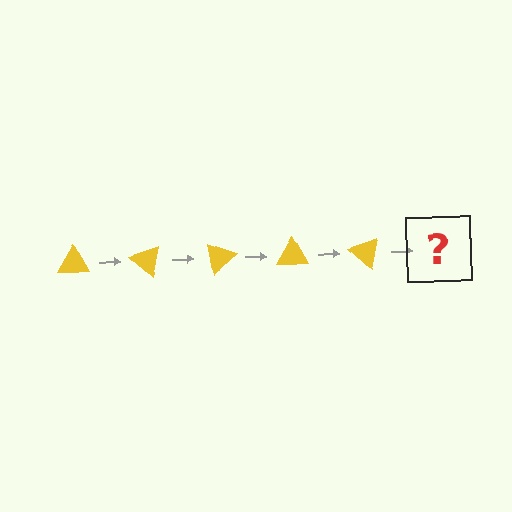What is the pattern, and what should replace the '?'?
The pattern is that the triangle rotates 40 degrees each step. The '?' should be a yellow triangle rotated 200 degrees.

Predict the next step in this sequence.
The next step is a yellow triangle rotated 200 degrees.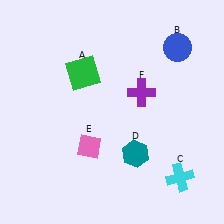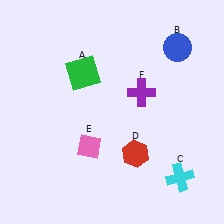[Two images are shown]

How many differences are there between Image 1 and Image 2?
There is 1 difference between the two images.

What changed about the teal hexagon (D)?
In Image 1, D is teal. In Image 2, it changed to red.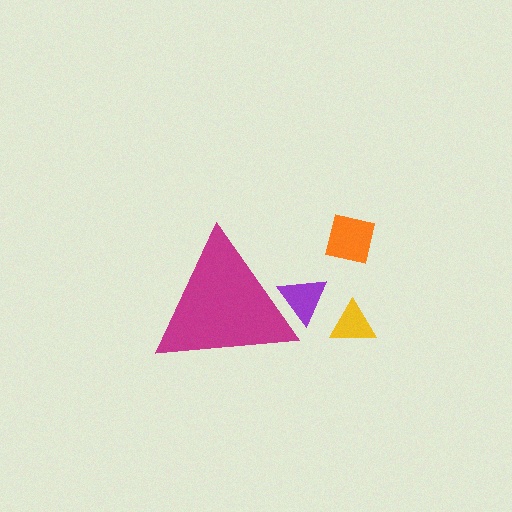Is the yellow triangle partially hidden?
No, the yellow triangle is fully visible.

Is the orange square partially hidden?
No, the orange square is fully visible.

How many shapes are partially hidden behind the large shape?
1 shape is partially hidden.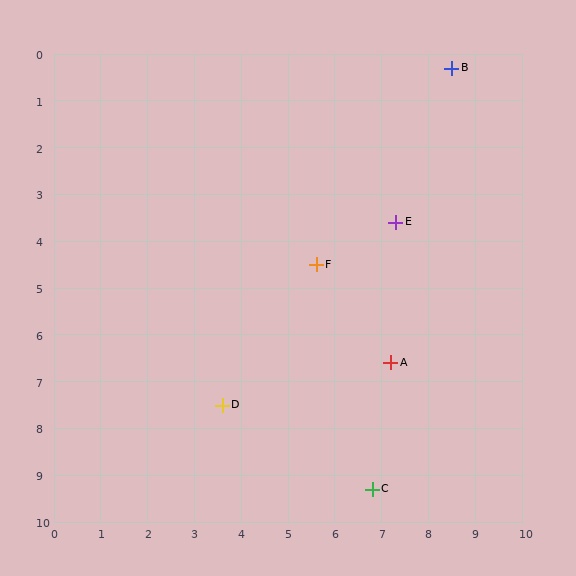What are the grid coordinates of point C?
Point C is at approximately (6.8, 9.3).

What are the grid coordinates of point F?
Point F is at approximately (5.6, 4.5).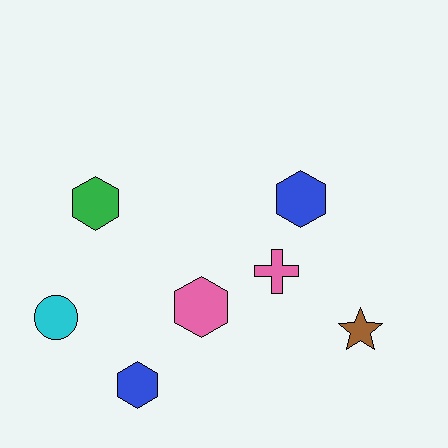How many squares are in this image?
There are no squares.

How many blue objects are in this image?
There are 2 blue objects.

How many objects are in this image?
There are 7 objects.